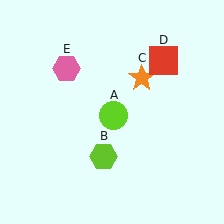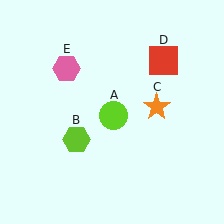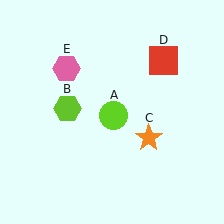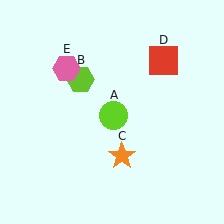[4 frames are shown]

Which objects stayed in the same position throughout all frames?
Lime circle (object A) and red square (object D) and pink hexagon (object E) remained stationary.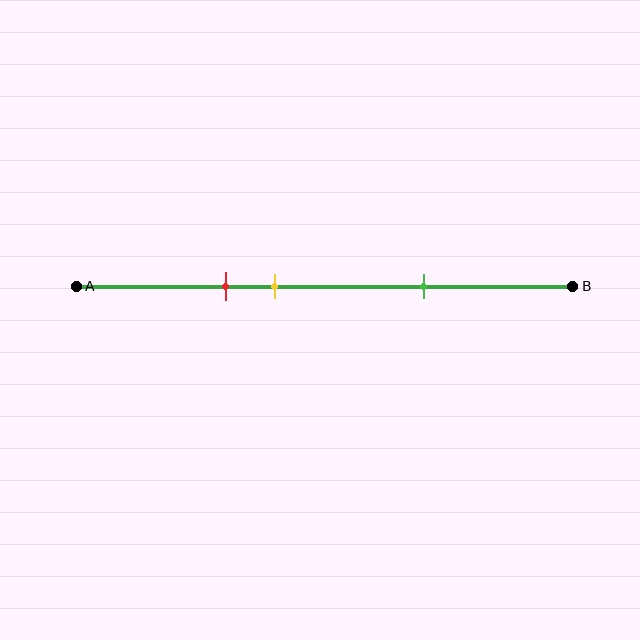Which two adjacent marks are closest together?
The red and yellow marks are the closest adjacent pair.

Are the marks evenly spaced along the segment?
No, the marks are not evenly spaced.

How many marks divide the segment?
There are 3 marks dividing the segment.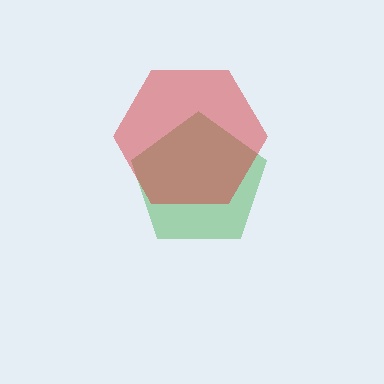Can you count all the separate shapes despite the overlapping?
Yes, there are 2 separate shapes.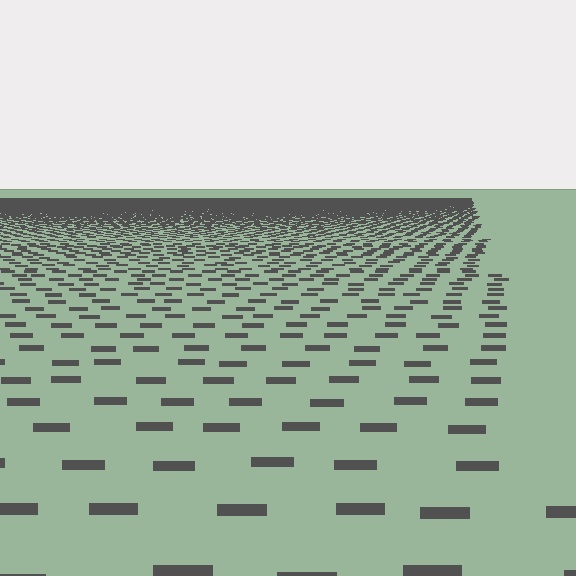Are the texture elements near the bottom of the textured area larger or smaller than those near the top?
Larger. Near the bottom, elements are closer to the viewer and appear at a bigger on-screen size.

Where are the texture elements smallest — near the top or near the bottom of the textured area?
Near the top.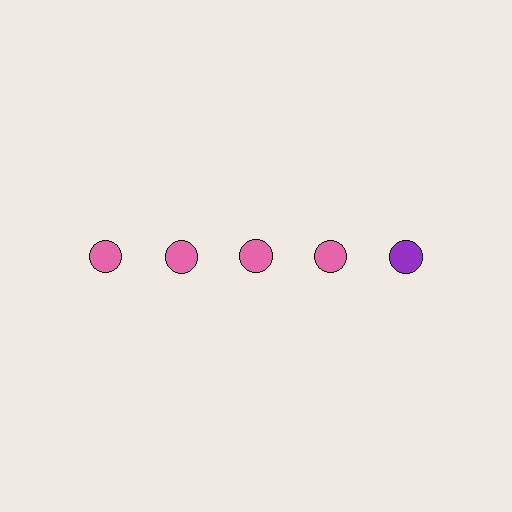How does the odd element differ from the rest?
It has a different color: purple instead of pink.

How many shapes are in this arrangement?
There are 5 shapes arranged in a grid pattern.